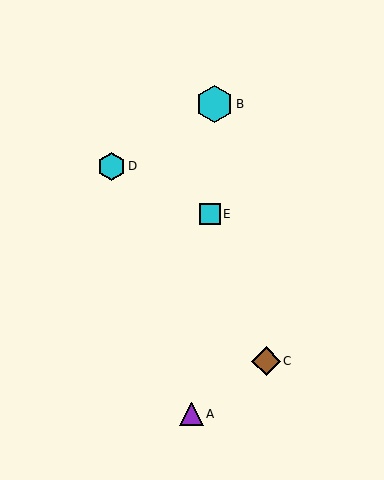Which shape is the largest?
The cyan hexagon (labeled B) is the largest.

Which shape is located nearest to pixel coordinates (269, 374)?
The brown diamond (labeled C) at (266, 361) is nearest to that location.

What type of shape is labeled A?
Shape A is a purple triangle.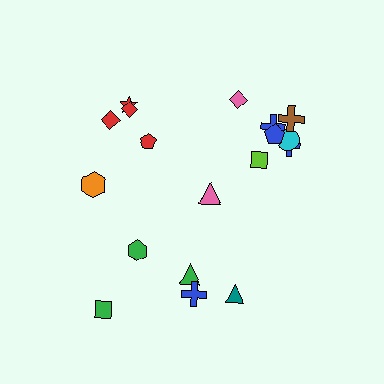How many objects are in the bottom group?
There are 5 objects.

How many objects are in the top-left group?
There are 5 objects.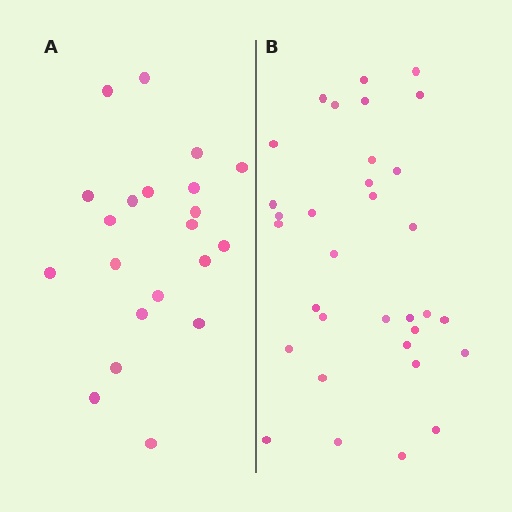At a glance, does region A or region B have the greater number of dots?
Region B (the right region) has more dots.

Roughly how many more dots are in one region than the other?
Region B has roughly 12 or so more dots than region A.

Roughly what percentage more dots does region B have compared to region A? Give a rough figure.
About 55% more.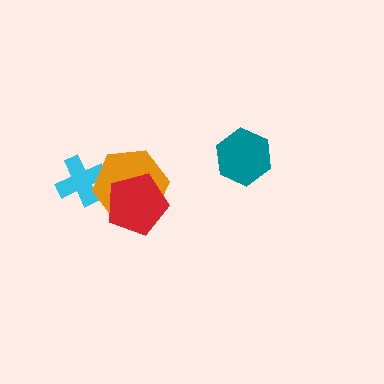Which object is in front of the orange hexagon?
The red pentagon is in front of the orange hexagon.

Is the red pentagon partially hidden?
No, no other shape covers it.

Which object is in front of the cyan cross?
The orange hexagon is in front of the cyan cross.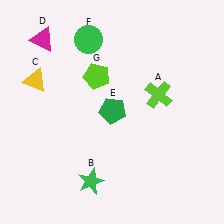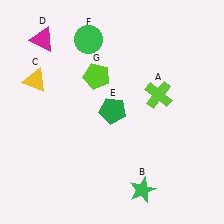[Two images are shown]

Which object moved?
The green star (B) moved right.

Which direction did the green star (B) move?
The green star (B) moved right.